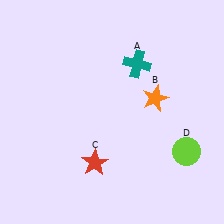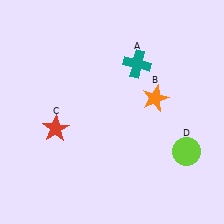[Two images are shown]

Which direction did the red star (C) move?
The red star (C) moved left.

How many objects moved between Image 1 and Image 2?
1 object moved between the two images.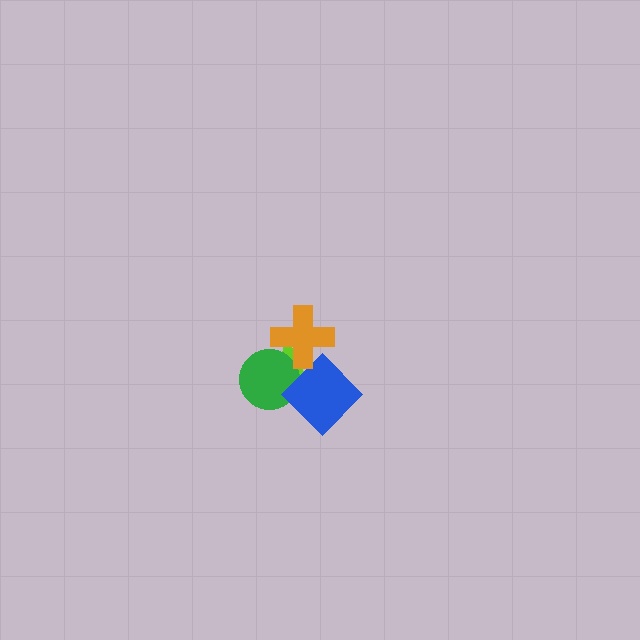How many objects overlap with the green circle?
3 objects overlap with the green circle.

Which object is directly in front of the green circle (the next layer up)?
The blue diamond is directly in front of the green circle.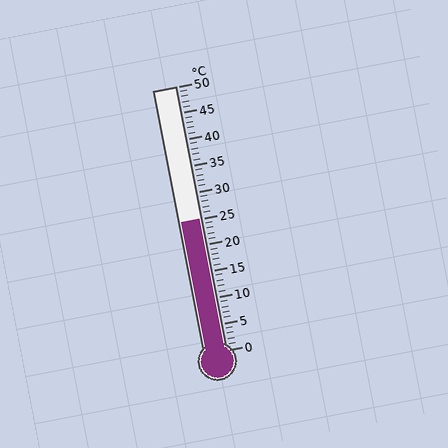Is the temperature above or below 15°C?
The temperature is above 15°C.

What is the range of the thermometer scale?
The thermometer scale ranges from 0°C to 50°C.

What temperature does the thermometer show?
The thermometer shows approximately 25°C.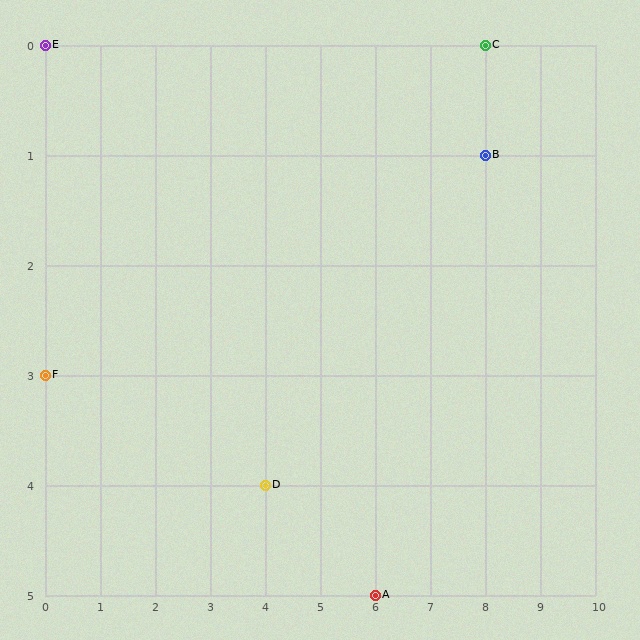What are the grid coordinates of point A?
Point A is at grid coordinates (6, 5).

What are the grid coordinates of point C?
Point C is at grid coordinates (8, 0).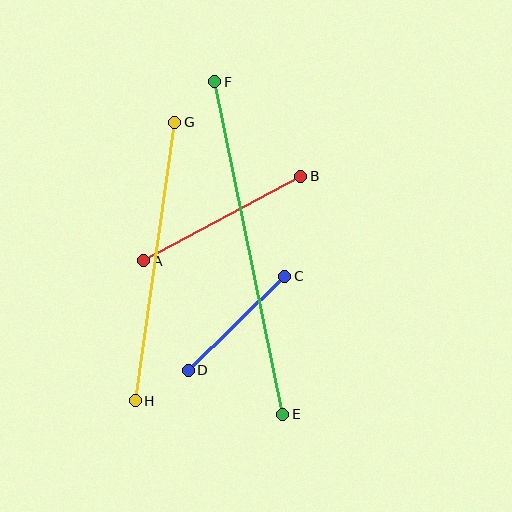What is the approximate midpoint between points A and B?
The midpoint is at approximately (222, 218) pixels.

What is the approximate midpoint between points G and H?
The midpoint is at approximately (155, 261) pixels.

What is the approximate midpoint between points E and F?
The midpoint is at approximately (249, 248) pixels.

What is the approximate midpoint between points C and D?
The midpoint is at approximately (236, 323) pixels.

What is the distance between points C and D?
The distance is approximately 134 pixels.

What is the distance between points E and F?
The distance is approximately 340 pixels.